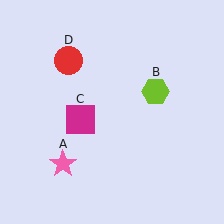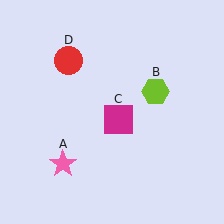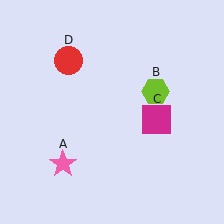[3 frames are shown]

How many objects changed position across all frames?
1 object changed position: magenta square (object C).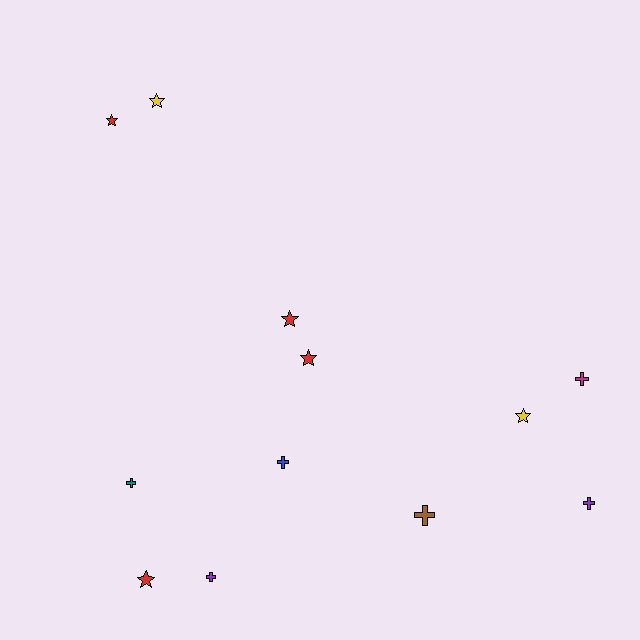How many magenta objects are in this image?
There is 1 magenta object.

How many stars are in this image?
There are 6 stars.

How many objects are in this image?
There are 12 objects.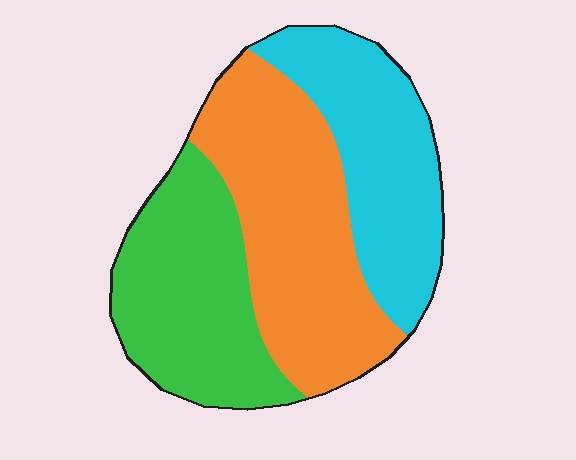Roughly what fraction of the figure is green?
Green covers 31% of the figure.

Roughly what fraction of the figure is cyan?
Cyan covers 29% of the figure.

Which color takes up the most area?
Orange, at roughly 40%.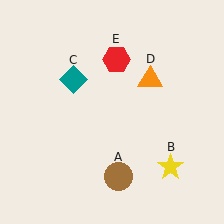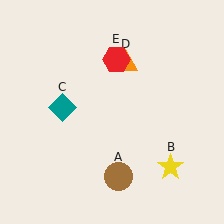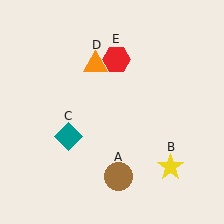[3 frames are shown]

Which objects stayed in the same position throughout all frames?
Brown circle (object A) and yellow star (object B) and red hexagon (object E) remained stationary.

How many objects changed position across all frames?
2 objects changed position: teal diamond (object C), orange triangle (object D).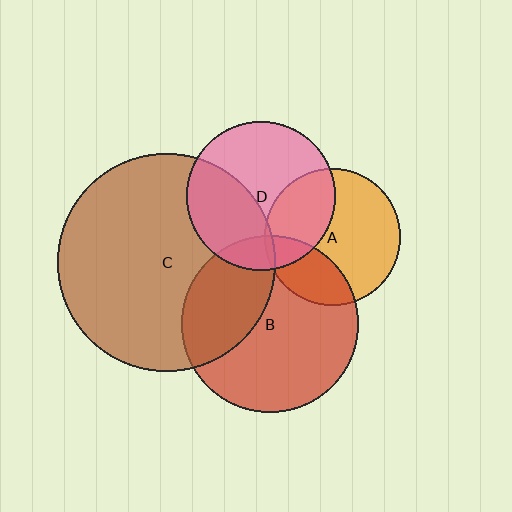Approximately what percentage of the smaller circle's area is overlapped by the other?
Approximately 5%.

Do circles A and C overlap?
Yes.